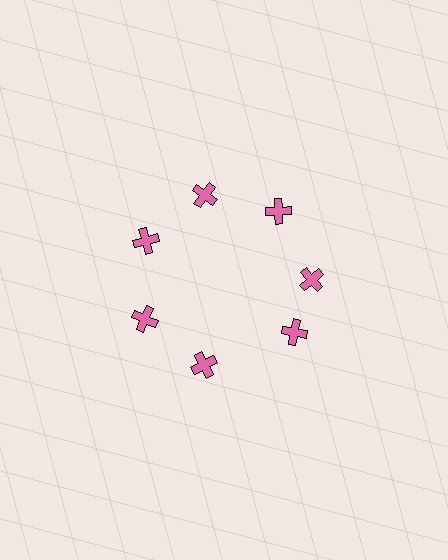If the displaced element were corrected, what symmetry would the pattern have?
It would have 7-fold rotational symmetry — the pattern would map onto itself every 51 degrees.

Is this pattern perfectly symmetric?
No. The 7 pink crosses are arranged in a ring, but one element near the 5 o'clock position is rotated out of alignment along the ring, breaking the 7-fold rotational symmetry.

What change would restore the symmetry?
The symmetry would be restored by rotating it back into even spacing with its neighbors so that all 7 crosses sit at equal angles and equal distance from the center.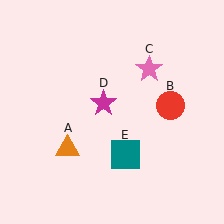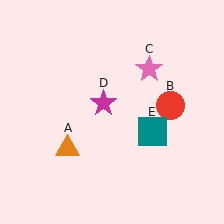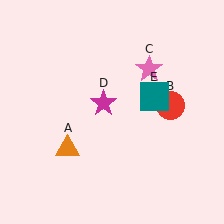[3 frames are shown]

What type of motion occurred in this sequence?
The teal square (object E) rotated counterclockwise around the center of the scene.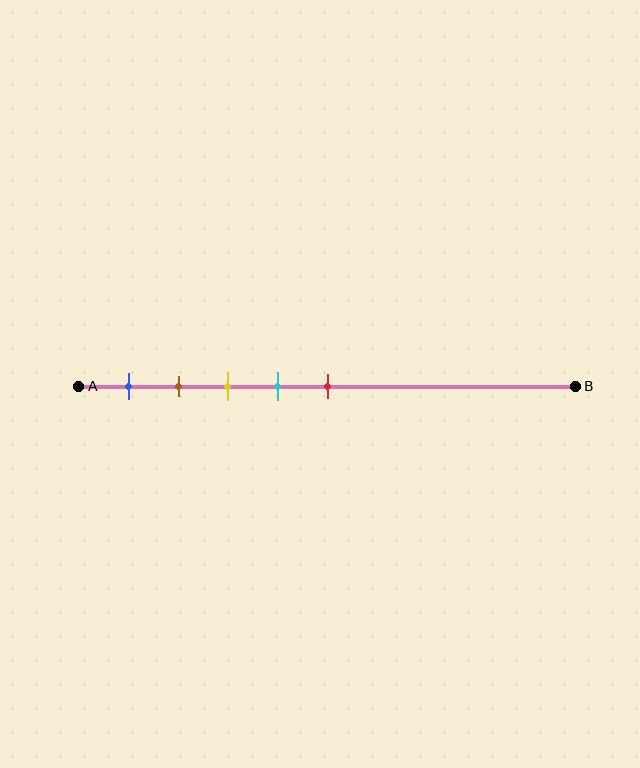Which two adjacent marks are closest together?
The brown and yellow marks are the closest adjacent pair.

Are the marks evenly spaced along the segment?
Yes, the marks are approximately evenly spaced.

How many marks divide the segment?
There are 5 marks dividing the segment.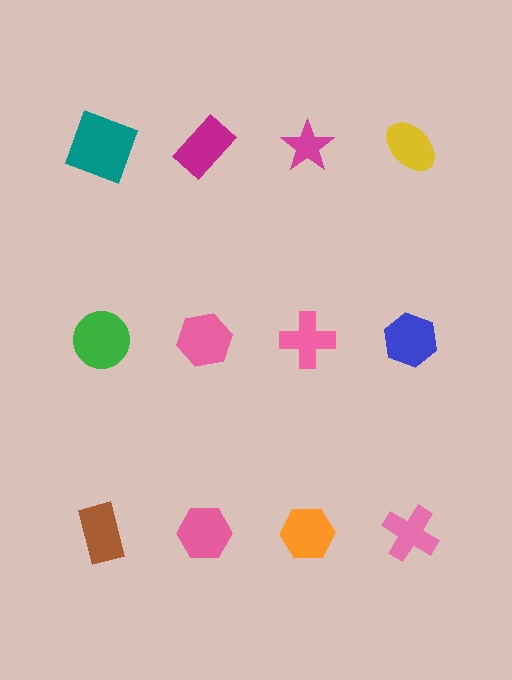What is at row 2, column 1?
A green circle.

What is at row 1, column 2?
A magenta rectangle.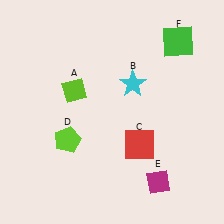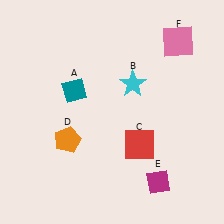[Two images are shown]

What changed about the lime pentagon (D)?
In Image 1, D is lime. In Image 2, it changed to orange.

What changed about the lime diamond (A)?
In Image 1, A is lime. In Image 2, it changed to teal.